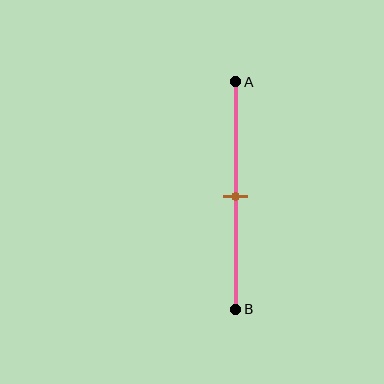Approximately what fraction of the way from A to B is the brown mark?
The brown mark is approximately 50% of the way from A to B.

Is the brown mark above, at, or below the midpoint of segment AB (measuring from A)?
The brown mark is approximately at the midpoint of segment AB.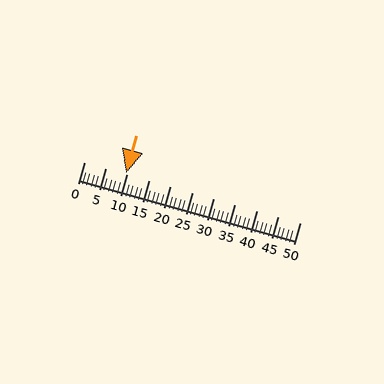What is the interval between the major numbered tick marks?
The major tick marks are spaced 5 units apart.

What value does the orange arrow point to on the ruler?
The orange arrow points to approximately 10.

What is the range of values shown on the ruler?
The ruler shows values from 0 to 50.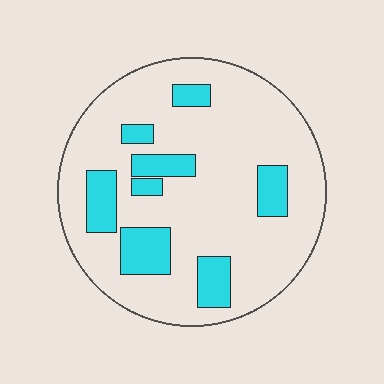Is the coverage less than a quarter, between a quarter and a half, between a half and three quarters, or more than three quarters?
Less than a quarter.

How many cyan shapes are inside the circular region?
8.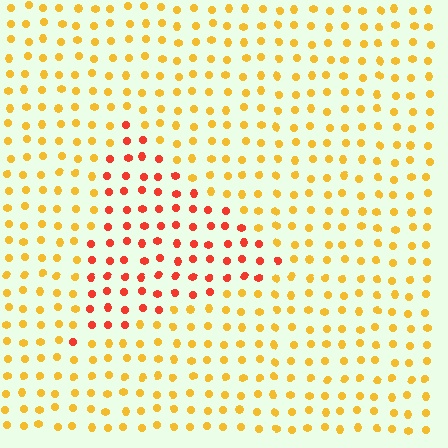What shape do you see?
I see a triangle.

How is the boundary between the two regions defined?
The boundary is defined purely by a slight shift in hue (about 40 degrees). Spacing, size, and orientation are identical on both sides.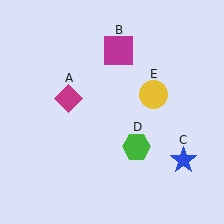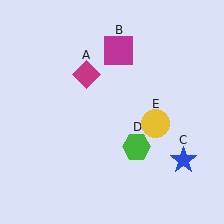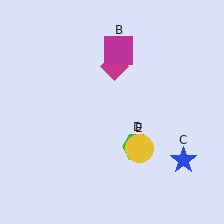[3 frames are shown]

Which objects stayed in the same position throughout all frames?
Magenta square (object B) and blue star (object C) and green hexagon (object D) remained stationary.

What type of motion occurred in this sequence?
The magenta diamond (object A), yellow circle (object E) rotated clockwise around the center of the scene.